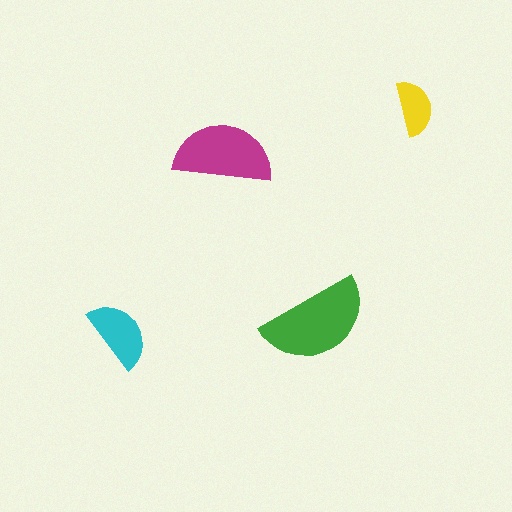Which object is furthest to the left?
The cyan semicircle is leftmost.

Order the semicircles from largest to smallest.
the green one, the magenta one, the cyan one, the yellow one.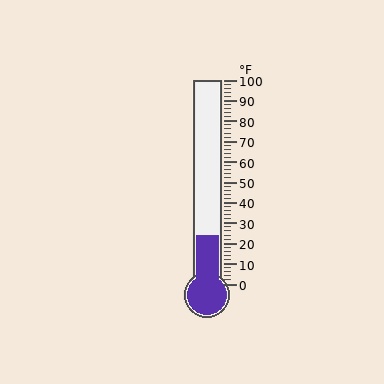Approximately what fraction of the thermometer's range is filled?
The thermometer is filled to approximately 25% of its range.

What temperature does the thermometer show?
The thermometer shows approximately 24°F.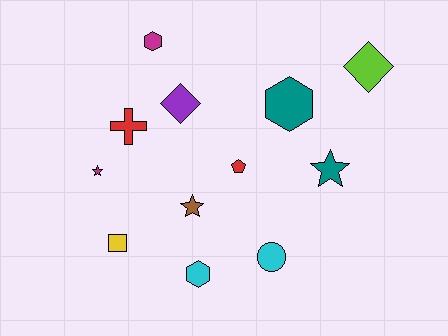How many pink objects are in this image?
There are no pink objects.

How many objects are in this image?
There are 12 objects.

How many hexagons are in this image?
There are 3 hexagons.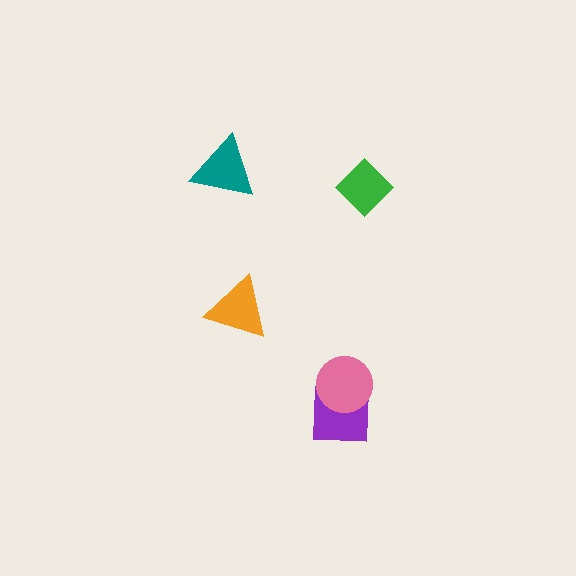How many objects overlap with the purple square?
1 object overlaps with the purple square.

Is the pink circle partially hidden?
No, no other shape covers it.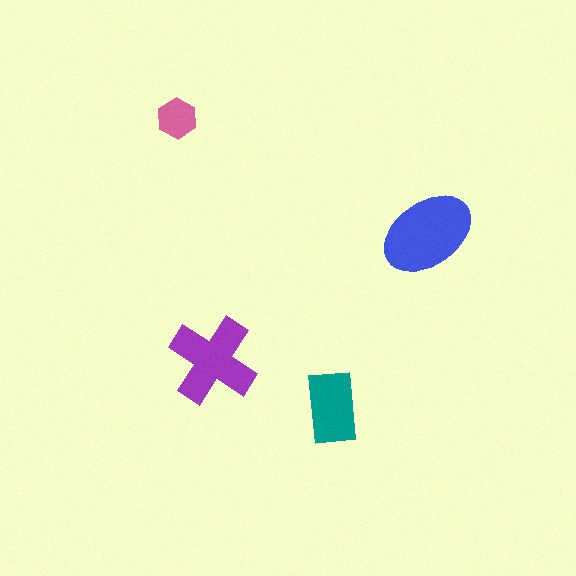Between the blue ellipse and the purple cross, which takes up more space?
The blue ellipse.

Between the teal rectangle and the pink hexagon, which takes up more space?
The teal rectangle.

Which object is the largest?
The blue ellipse.